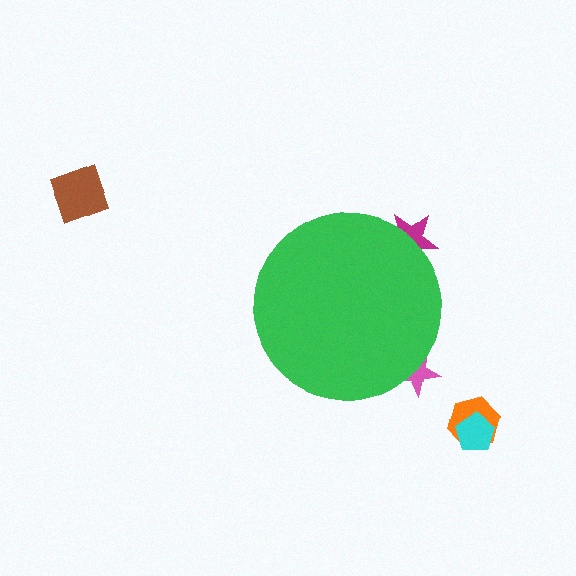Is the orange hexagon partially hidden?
No, the orange hexagon is fully visible.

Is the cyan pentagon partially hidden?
No, the cyan pentagon is fully visible.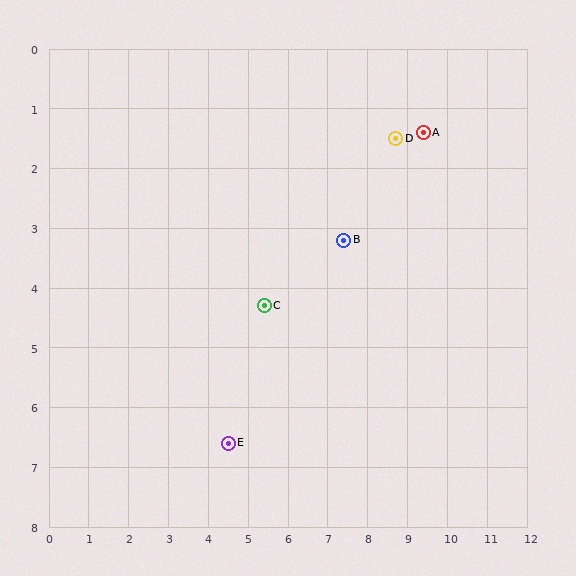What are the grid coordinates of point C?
Point C is at approximately (5.4, 4.3).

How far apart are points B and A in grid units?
Points B and A are about 2.7 grid units apart.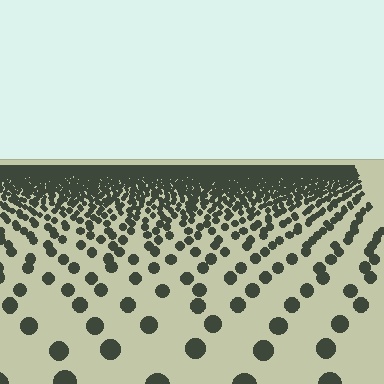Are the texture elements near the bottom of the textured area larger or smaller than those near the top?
Larger. Near the bottom, elements are closer to the viewer and appear at a bigger on-screen size.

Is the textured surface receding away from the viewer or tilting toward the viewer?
The surface is receding away from the viewer. Texture elements get smaller and denser toward the top.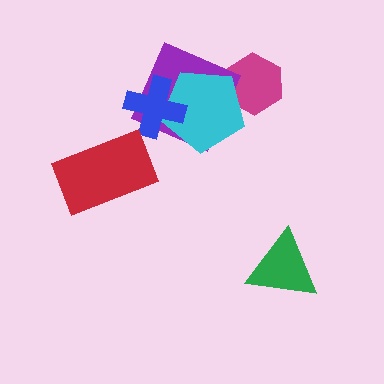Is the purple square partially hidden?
Yes, it is partially covered by another shape.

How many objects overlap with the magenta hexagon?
1 object overlaps with the magenta hexagon.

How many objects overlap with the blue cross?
2 objects overlap with the blue cross.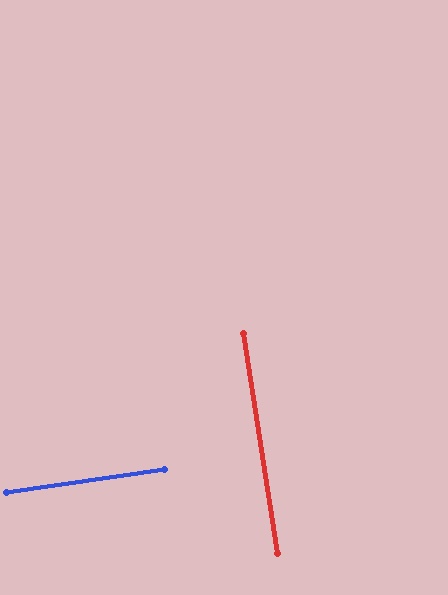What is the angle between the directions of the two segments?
Approximately 90 degrees.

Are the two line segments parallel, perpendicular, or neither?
Perpendicular — they meet at approximately 90°.